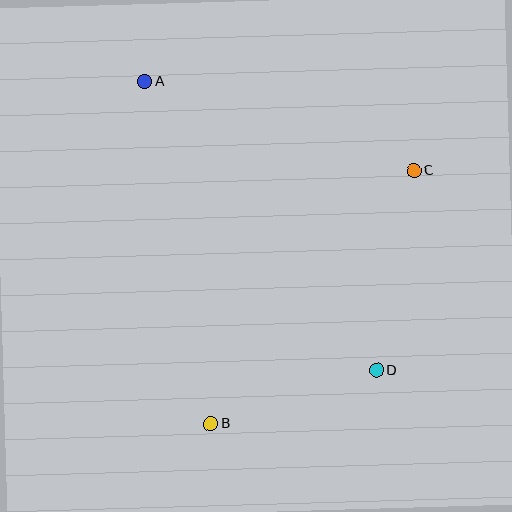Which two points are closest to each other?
Points B and D are closest to each other.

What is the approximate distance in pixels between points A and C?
The distance between A and C is approximately 284 pixels.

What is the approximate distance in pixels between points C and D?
The distance between C and D is approximately 204 pixels.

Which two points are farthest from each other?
Points A and D are farthest from each other.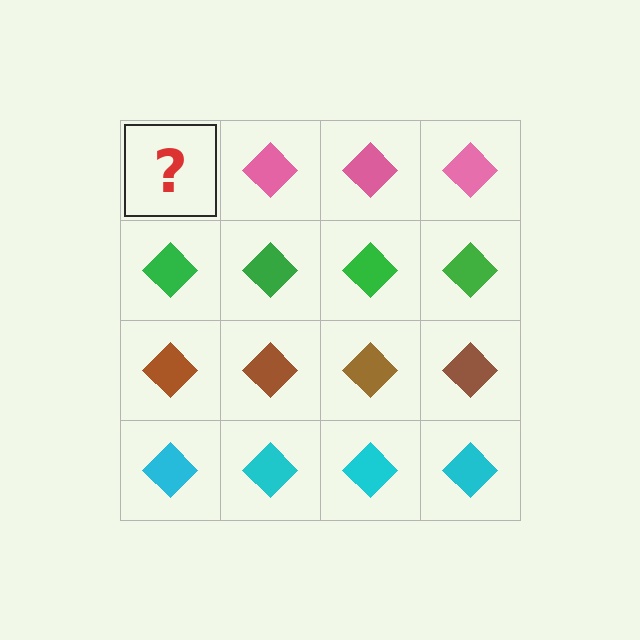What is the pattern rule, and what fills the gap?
The rule is that each row has a consistent color. The gap should be filled with a pink diamond.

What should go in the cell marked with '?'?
The missing cell should contain a pink diamond.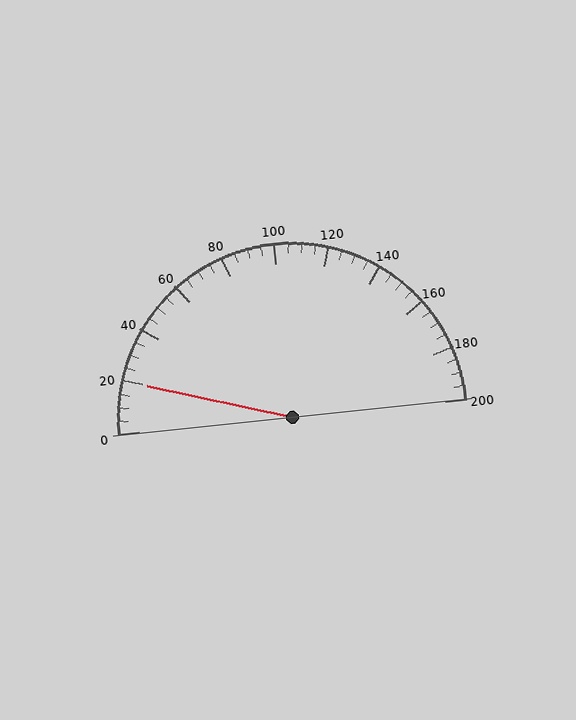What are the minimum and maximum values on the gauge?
The gauge ranges from 0 to 200.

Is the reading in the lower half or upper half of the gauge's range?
The reading is in the lower half of the range (0 to 200).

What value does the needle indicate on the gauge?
The needle indicates approximately 20.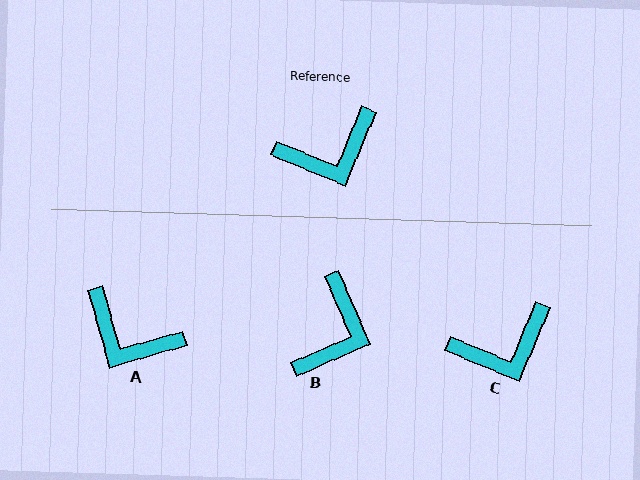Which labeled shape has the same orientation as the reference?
C.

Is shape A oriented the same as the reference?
No, it is off by about 51 degrees.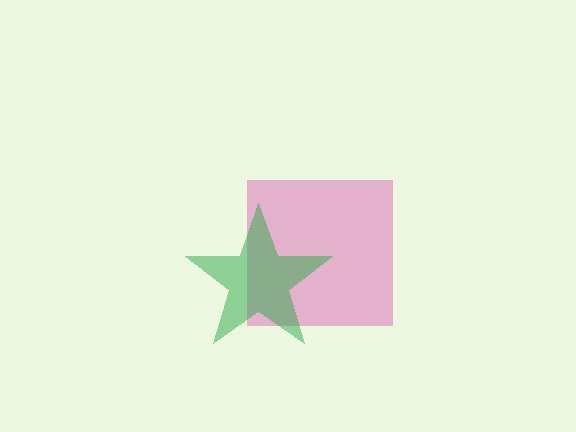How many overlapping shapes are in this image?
There are 2 overlapping shapes in the image.